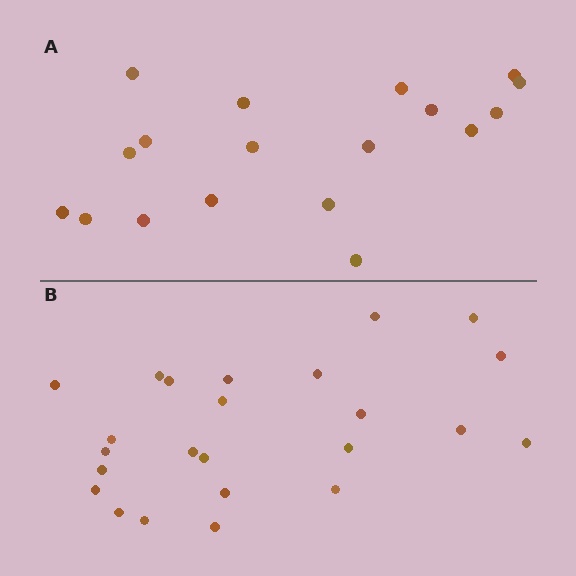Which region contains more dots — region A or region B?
Region B (the bottom region) has more dots.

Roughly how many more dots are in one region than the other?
Region B has about 6 more dots than region A.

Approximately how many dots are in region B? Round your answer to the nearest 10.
About 20 dots. (The exact count is 24, which rounds to 20.)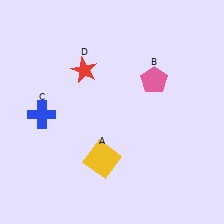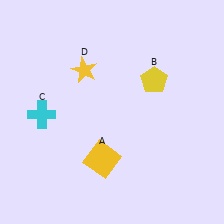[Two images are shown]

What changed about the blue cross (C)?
In Image 1, C is blue. In Image 2, it changed to cyan.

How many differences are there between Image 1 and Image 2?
There are 3 differences between the two images.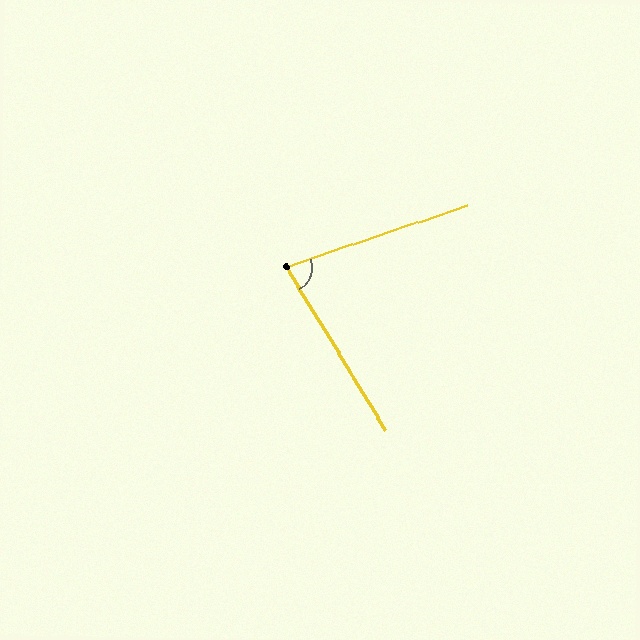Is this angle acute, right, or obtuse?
It is acute.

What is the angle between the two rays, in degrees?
Approximately 78 degrees.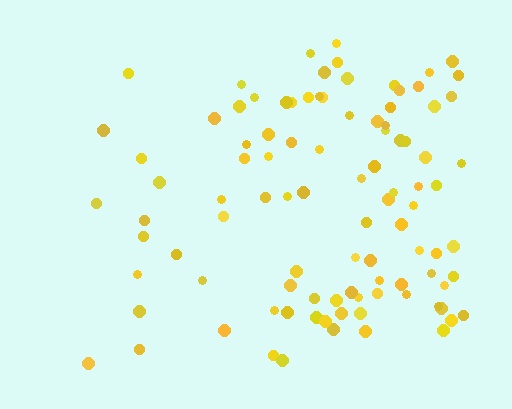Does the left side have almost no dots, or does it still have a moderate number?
Still a moderate number, just noticeably fewer than the right.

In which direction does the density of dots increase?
From left to right, with the right side densest.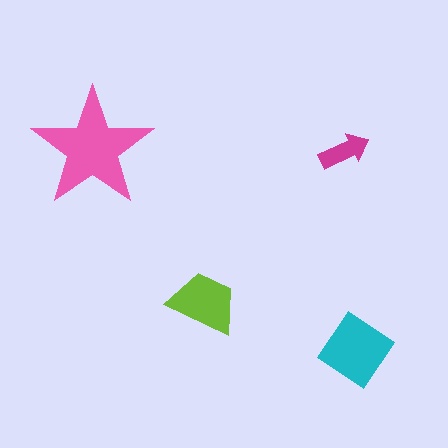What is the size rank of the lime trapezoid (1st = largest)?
3rd.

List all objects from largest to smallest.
The pink star, the cyan diamond, the lime trapezoid, the magenta arrow.